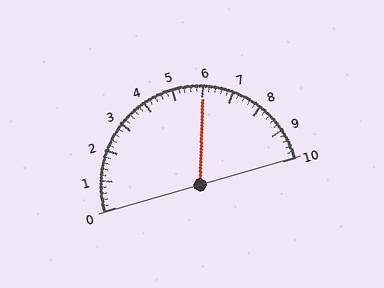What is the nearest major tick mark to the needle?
The nearest major tick mark is 6.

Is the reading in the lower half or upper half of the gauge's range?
The reading is in the upper half of the range (0 to 10).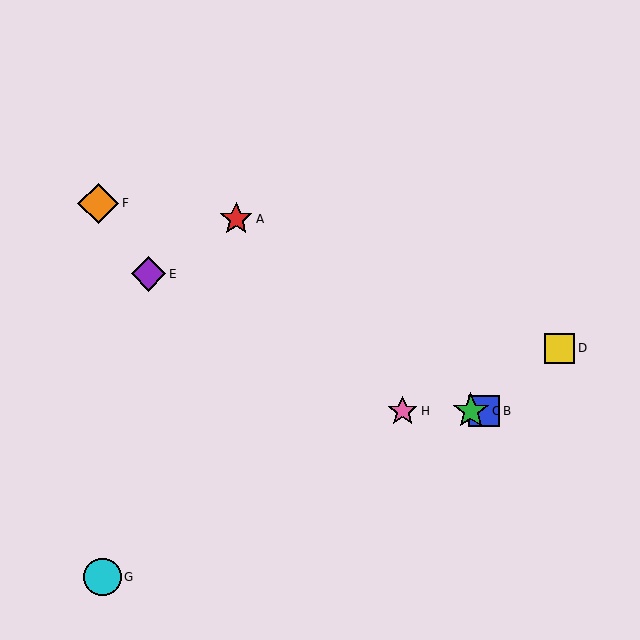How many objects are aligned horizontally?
3 objects (B, C, H) are aligned horizontally.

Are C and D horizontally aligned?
No, C is at y≈411 and D is at y≈348.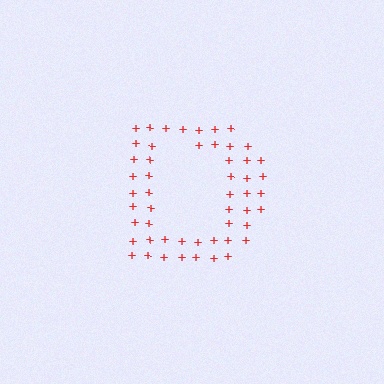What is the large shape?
The large shape is the letter D.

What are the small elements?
The small elements are plus signs.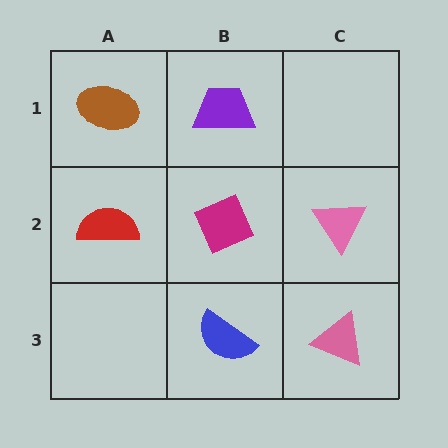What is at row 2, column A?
A red semicircle.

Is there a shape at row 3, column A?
No, that cell is empty.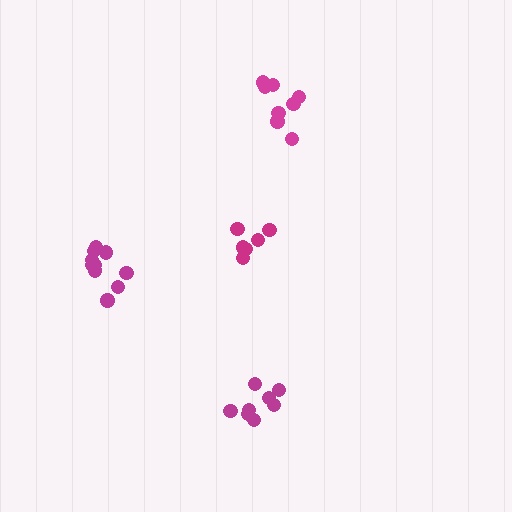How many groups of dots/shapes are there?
There are 4 groups.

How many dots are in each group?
Group 1: 8 dots, Group 2: 10 dots, Group 3: 6 dots, Group 4: 8 dots (32 total).